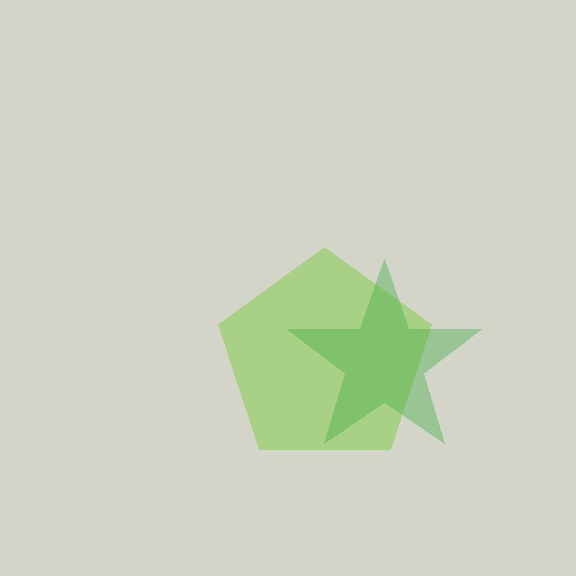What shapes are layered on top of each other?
The layered shapes are: a lime pentagon, a green star.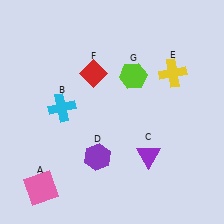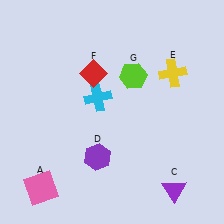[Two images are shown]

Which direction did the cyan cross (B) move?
The cyan cross (B) moved right.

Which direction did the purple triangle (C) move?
The purple triangle (C) moved down.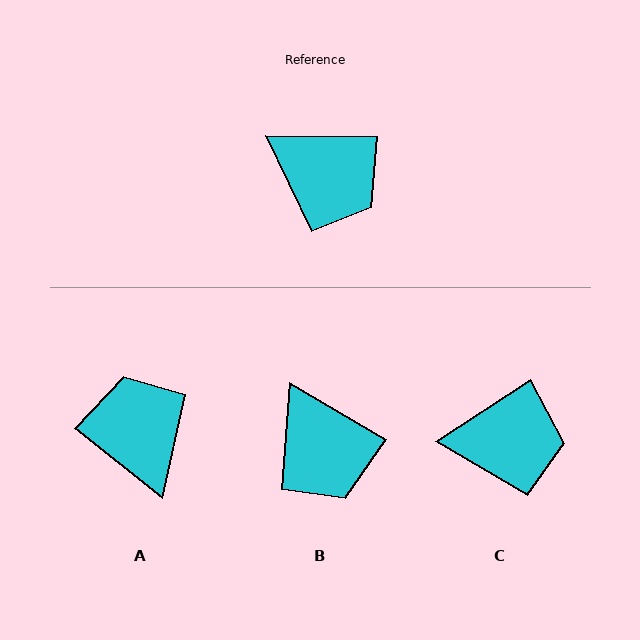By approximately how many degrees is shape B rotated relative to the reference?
Approximately 30 degrees clockwise.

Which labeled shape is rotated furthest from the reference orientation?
A, about 142 degrees away.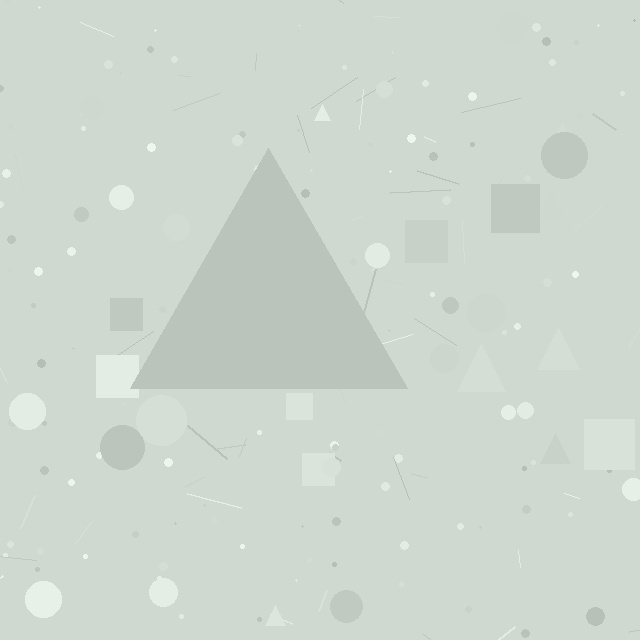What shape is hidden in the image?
A triangle is hidden in the image.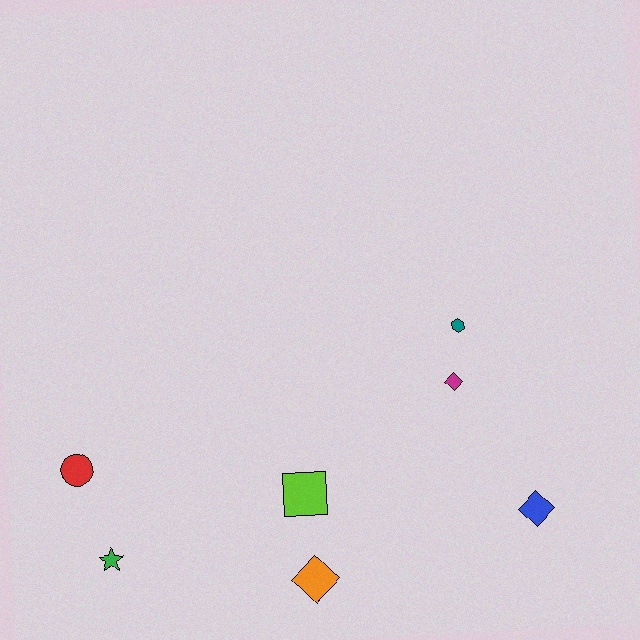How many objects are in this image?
There are 7 objects.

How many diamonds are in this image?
There are 3 diamonds.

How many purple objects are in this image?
There are no purple objects.